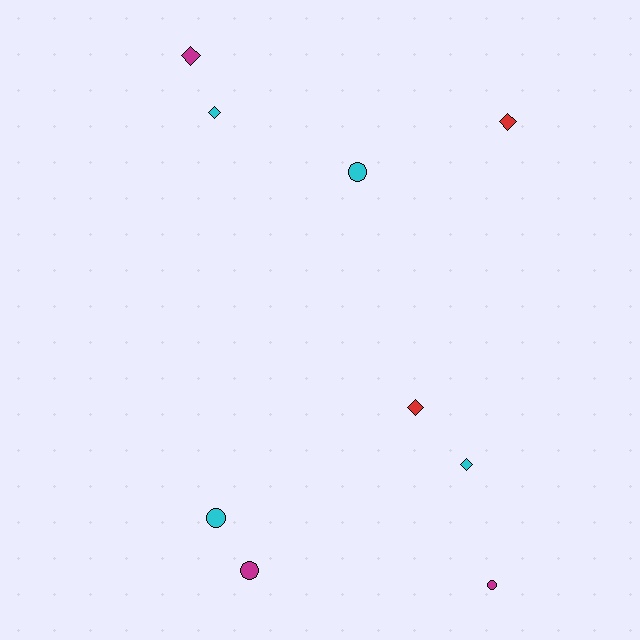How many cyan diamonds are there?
There are 2 cyan diamonds.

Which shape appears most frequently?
Diamond, with 5 objects.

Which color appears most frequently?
Cyan, with 4 objects.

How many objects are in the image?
There are 9 objects.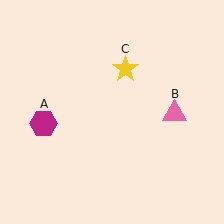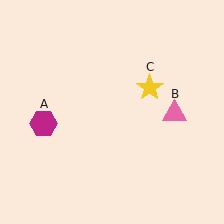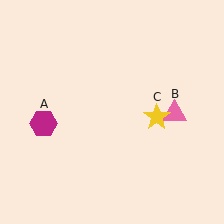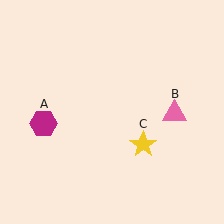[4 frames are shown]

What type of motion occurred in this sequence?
The yellow star (object C) rotated clockwise around the center of the scene.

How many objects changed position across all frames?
1 object changed position: yellow star (object C).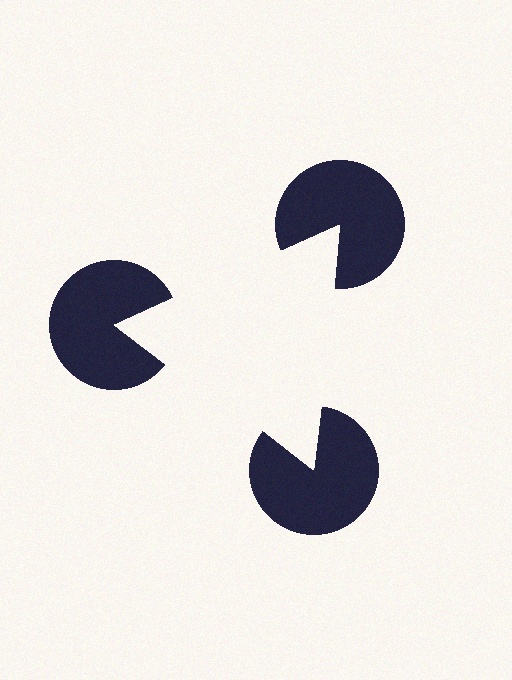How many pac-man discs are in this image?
There are 3 — one at each vertex of the illusory triangle.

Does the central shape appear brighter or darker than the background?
It typically appears slightly brighter than the background, even though no actual brightness change is drawn.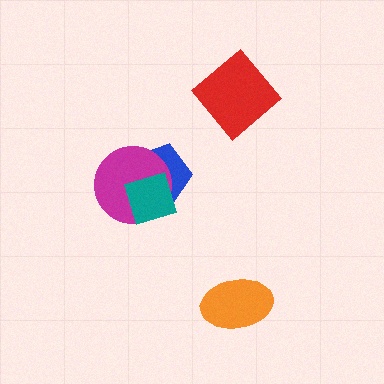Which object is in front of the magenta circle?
The teal diamond is in front of the magenta circle.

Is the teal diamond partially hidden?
No, no other shape covers it.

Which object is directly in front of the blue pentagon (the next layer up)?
The magenta circle is directly in front of the blue pentagon.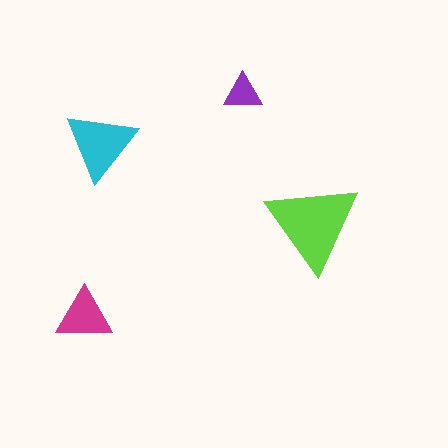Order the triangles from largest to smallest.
the lime one, the cyan one, the magenta one, the purple one.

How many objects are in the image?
There are 4 objects in the image.